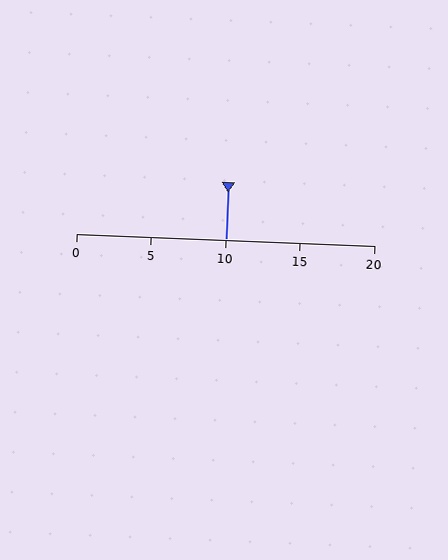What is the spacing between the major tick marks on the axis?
The major ticks are spaced 5 apart.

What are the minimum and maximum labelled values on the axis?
The axis runs from 0 to 20.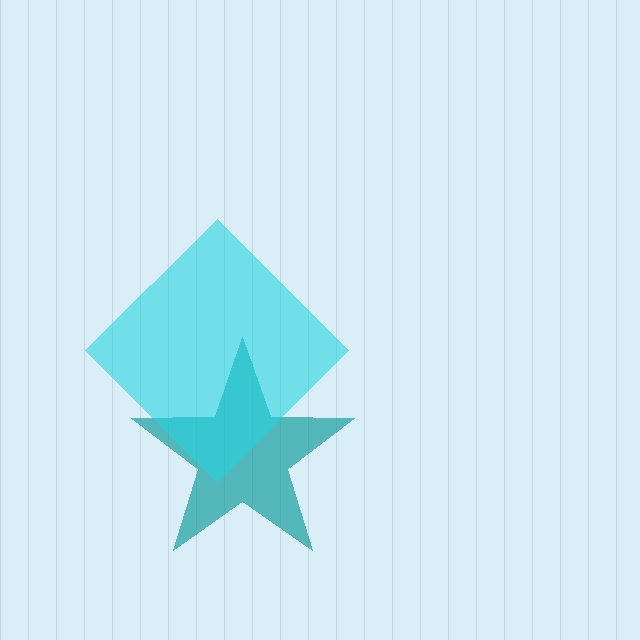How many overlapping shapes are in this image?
There are 2 overlapping shapes in the image.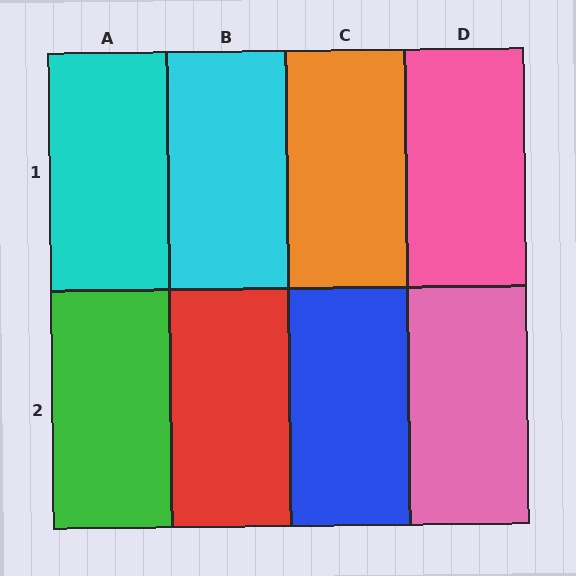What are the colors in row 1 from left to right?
Cyan, cyan, orange, pink.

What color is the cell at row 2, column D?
Pink.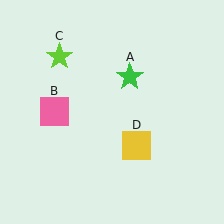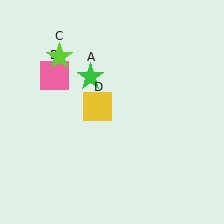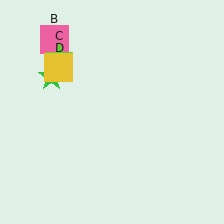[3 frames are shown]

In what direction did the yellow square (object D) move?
The yellow square (object D) moved up and to the left.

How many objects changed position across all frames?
3 objects changed position: green star (object A), pink square (object B), yellow square (object D).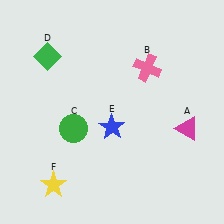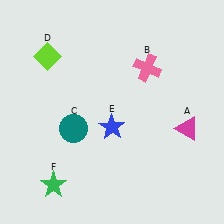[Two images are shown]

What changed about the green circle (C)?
In Image 1, C is green. In Image 2, it changed to teal.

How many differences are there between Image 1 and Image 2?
There are 3 differences between the two images.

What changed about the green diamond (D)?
In Image 1, D is green. In Image 2, it changed to lime.